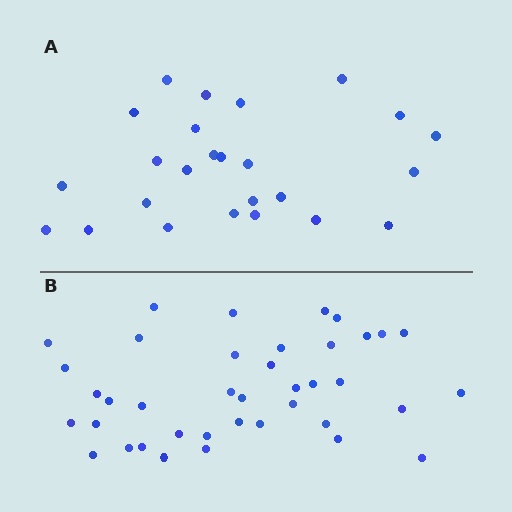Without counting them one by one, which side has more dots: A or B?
Region B (the bottom region) has more dots.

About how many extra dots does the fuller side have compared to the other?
Region B has approximately 15 more dots than region A.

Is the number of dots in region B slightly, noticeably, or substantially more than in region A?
Region B has substantially more. The ratio is roughly 1.6 to 1.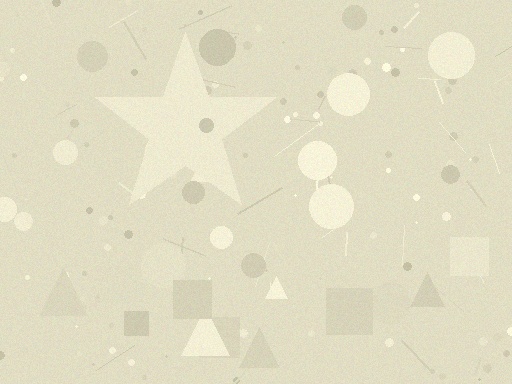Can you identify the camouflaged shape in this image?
The camouflaged shape is a star.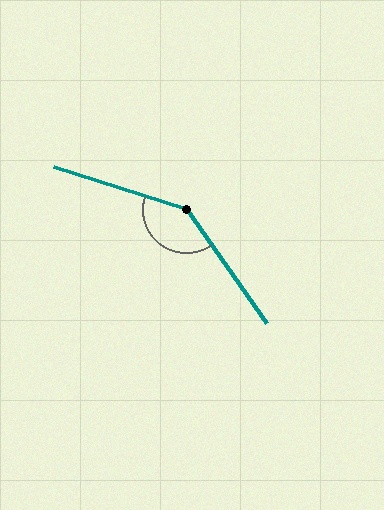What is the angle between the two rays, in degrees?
Approximately 143 degrees.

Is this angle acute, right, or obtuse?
It is obtuse.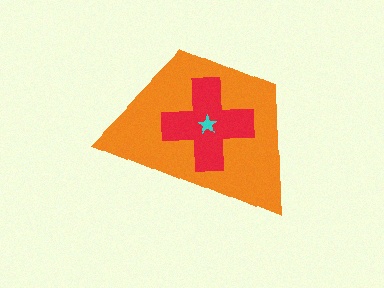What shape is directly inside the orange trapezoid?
The red cross.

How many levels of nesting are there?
3.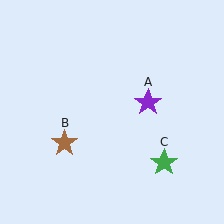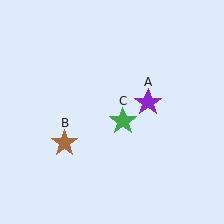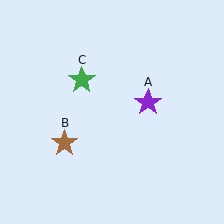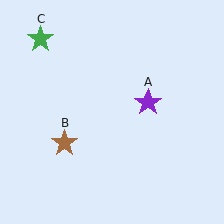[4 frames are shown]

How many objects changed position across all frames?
1 object changed position: green star (object C).